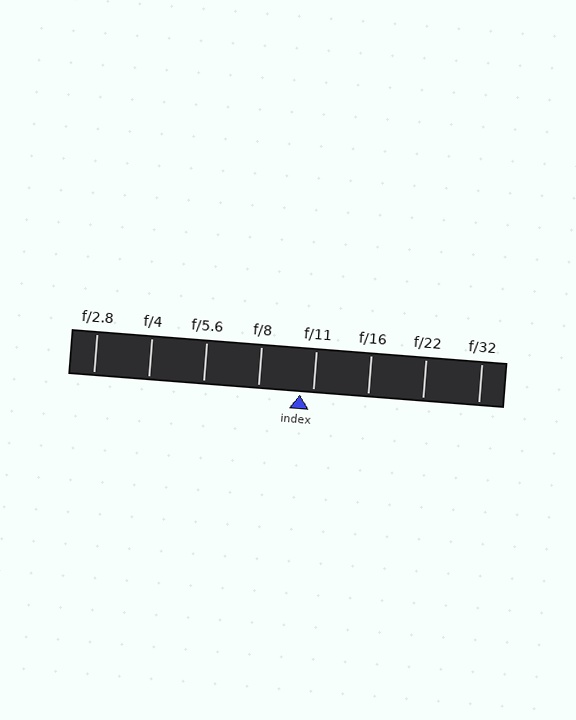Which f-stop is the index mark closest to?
The index mark is closest to f/11.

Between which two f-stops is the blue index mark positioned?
The index mark is between f/8 and f/11.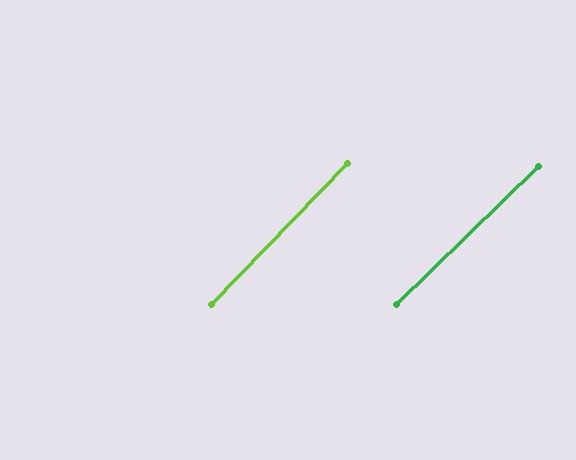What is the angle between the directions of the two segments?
Approximately 2 degrees.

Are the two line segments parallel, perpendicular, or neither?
Parallel — their directions differ by only 1.7°.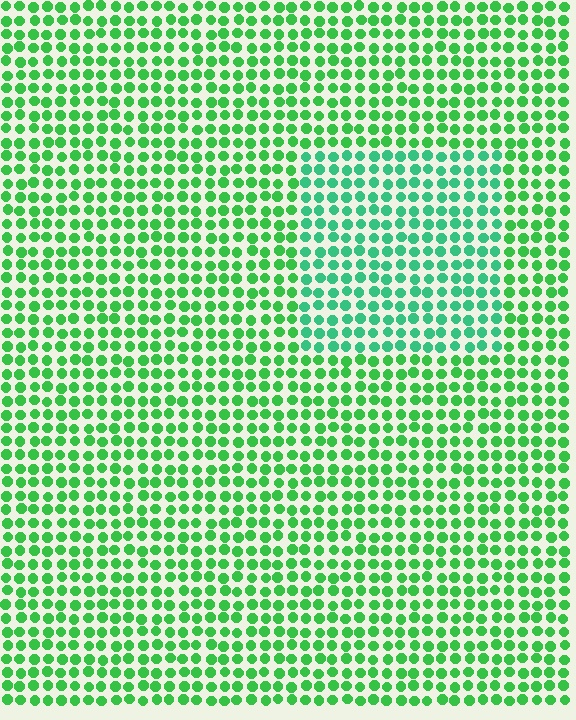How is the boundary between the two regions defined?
The boundary is defined purely by a slight shift in hue (about 26 degrees). Spacing, size, and orientation are identical on both sides.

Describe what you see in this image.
The image is filled with small green elements in a uniform arrangement. A rectangle-shaped region is visible where the elements are tinted to a slightly different hue, forming a subtle color boundary.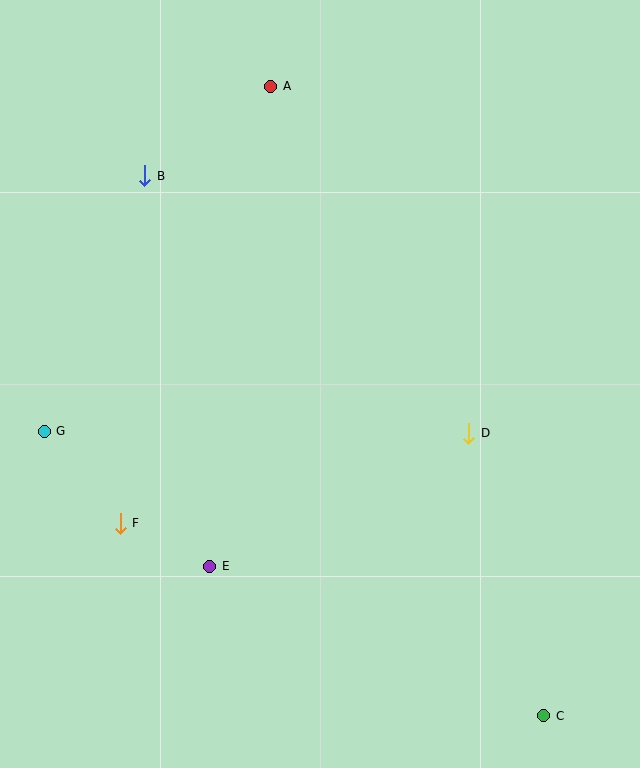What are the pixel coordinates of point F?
Point F is at (120, 523).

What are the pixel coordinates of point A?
Point A is at (271, 86).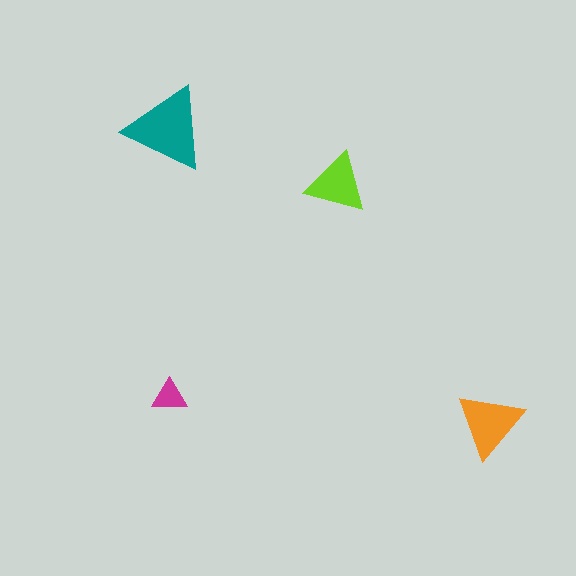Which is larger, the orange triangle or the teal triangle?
The teal one.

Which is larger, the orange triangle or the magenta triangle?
The orange one.